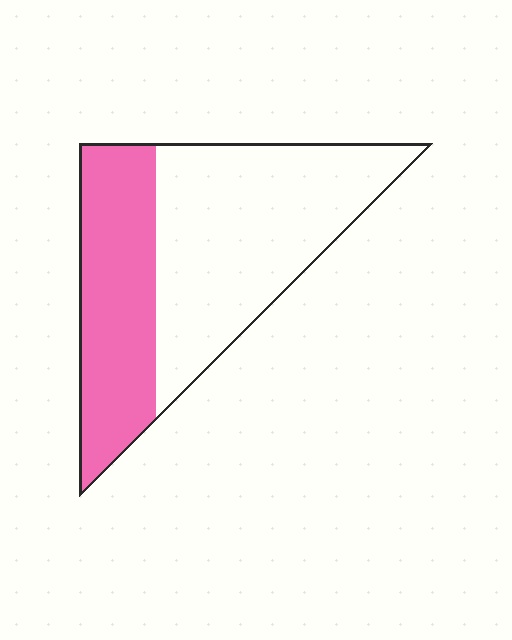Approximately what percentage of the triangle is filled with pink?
Approximately 40%.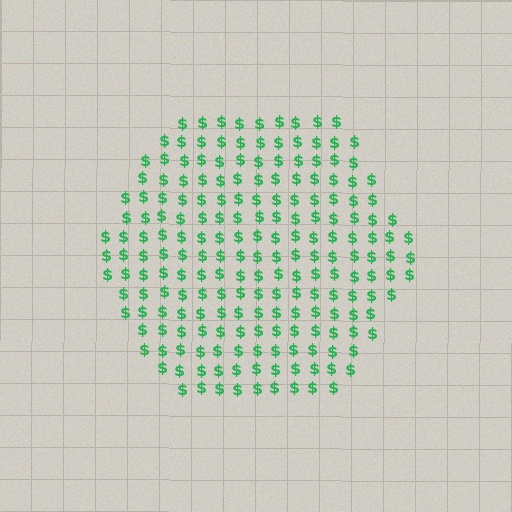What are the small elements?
The small elements are dollar signs.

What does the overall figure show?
The overall figure shows a hexagon.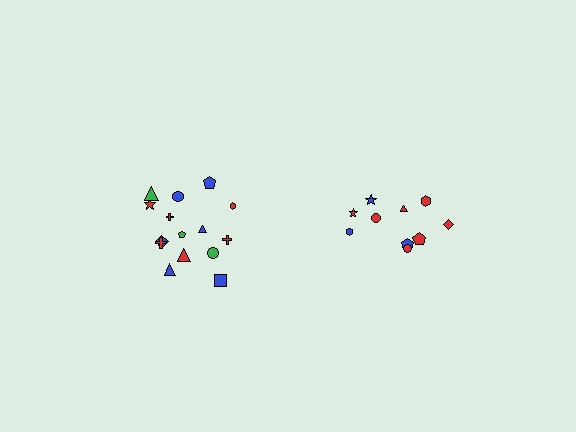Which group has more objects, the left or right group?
The left group.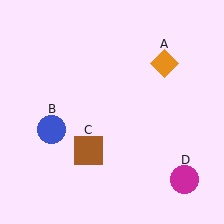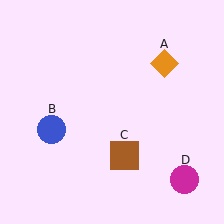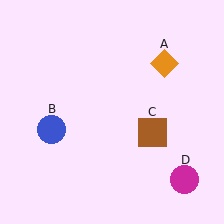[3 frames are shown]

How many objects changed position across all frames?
1 object changed position: brown square (object C).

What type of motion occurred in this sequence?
The brown square (object C) rotated counterclockwise around the center of the scene.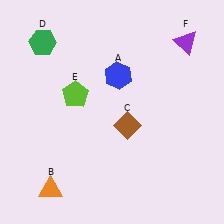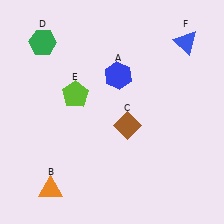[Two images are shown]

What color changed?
The triangle (F) changed from purple in Image 1 to blue in Image 2.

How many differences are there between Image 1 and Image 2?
There is 1 difference between the two images.